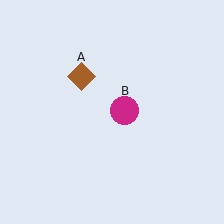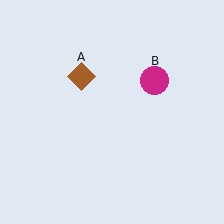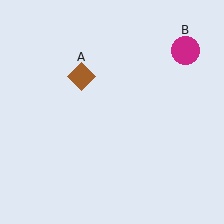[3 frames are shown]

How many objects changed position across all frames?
1 object changed position: magenta circle (object B).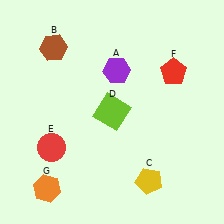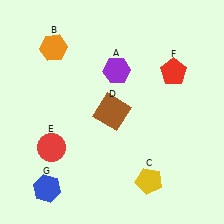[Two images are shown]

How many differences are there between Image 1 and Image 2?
There are 3 differences between the two images.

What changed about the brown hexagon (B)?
In Image 1, B is brown. In Image 2, it changed to orange.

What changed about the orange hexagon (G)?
In Image 1, G is orange. In Image 2, it changed to blue.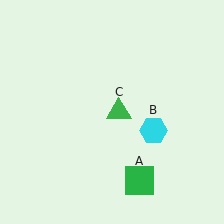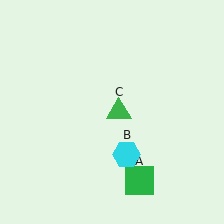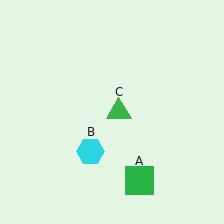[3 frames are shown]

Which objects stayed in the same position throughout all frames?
Green square (object A) and green triangle (object C) remained stationary.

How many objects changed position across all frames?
1 object changed position: cyan hexagon (object B).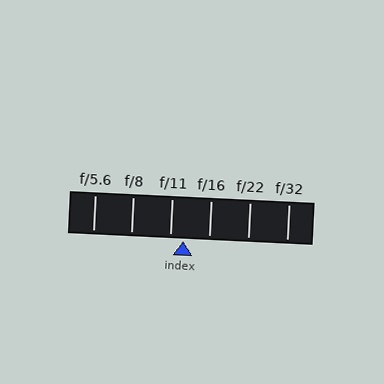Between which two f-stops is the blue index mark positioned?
The index mark is between f/11 and f/16.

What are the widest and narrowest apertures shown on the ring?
The widest aperture shown is f/5.6 and the narrowest is f/32.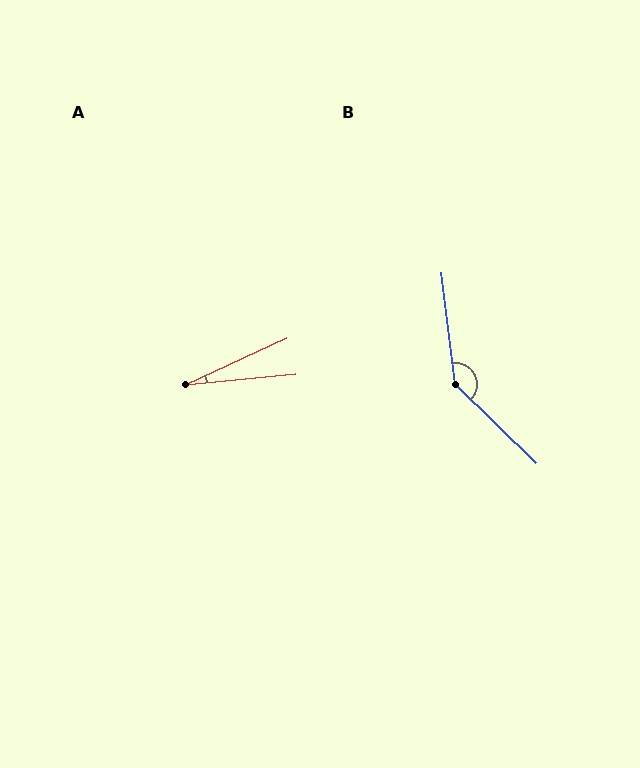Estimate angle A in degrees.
Approximately 19 degrees.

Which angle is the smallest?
A, at approximately 19 degrees.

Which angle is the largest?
B, at approximately 141 degrees.